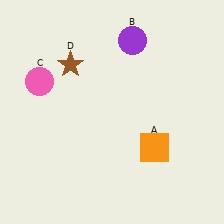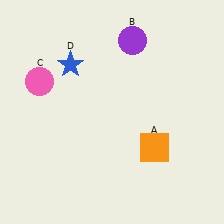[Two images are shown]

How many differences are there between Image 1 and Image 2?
There is 1 difference between the two images.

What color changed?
The star (D) changed from brown in Image 1 to blue in Image 2.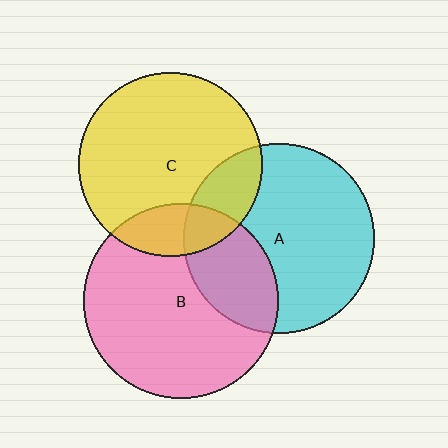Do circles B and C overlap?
Yes.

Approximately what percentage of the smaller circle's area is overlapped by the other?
Approximately 20%.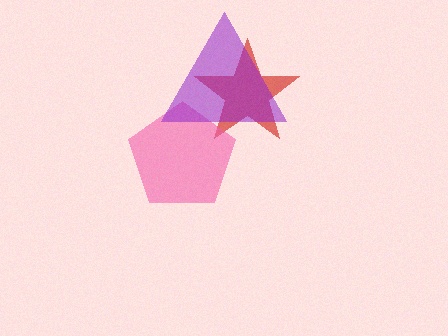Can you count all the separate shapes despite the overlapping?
Yes, there are 3 separate shapes.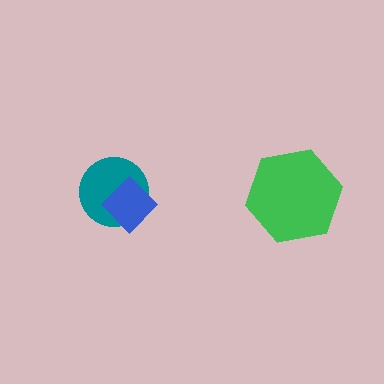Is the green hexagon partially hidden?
No, no other shape covers it.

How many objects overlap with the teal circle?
1 object overlaps with the teal circle.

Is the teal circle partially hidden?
Yes, it is partially covered by another shape.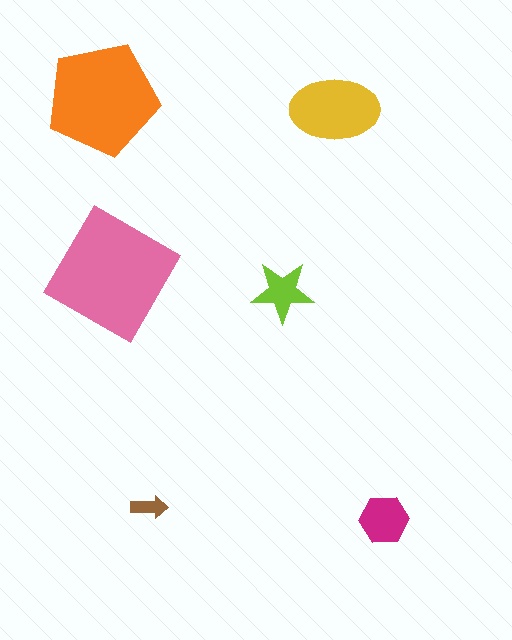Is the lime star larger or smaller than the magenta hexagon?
Smaller.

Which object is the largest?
The pink square.